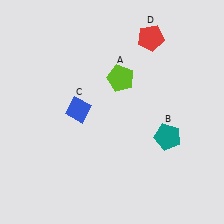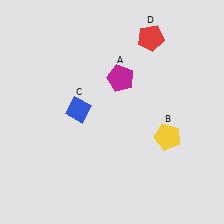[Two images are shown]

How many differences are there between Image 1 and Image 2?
There are 2 differences between the two images.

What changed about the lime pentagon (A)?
In Image 1, A is lime. In Image 2, it changed to magenta.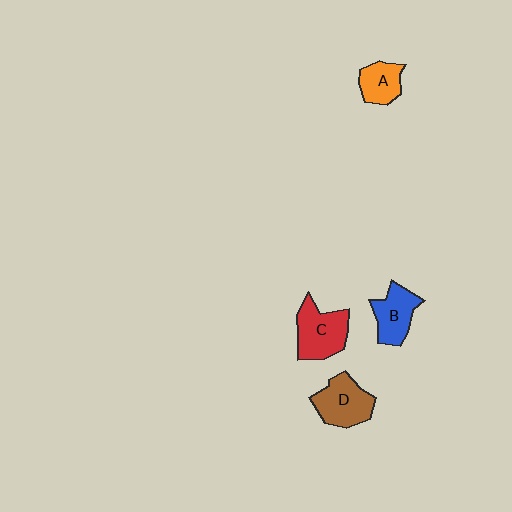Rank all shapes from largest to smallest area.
From largest to smallest: C (red), D (brown), B (blue), A (orange).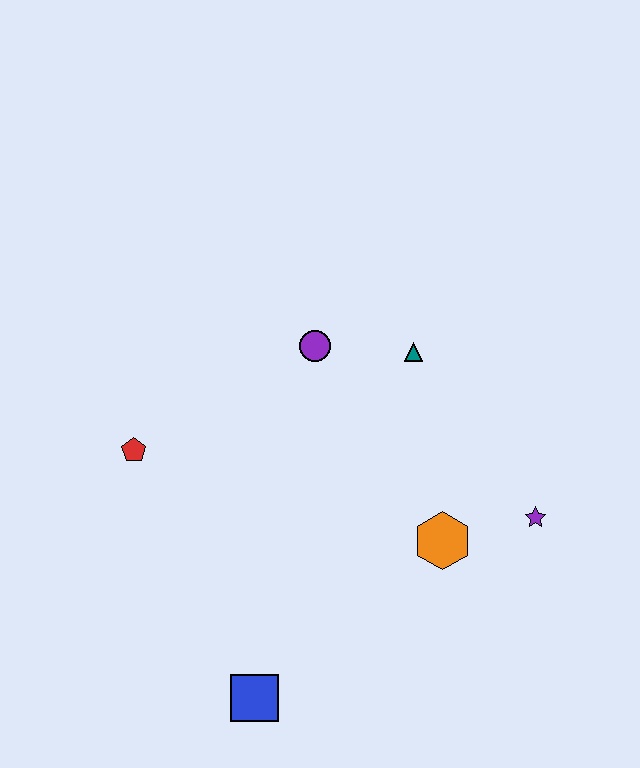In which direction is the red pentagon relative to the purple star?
The red pentagon is to the left of the purple star.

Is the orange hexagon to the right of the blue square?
Yes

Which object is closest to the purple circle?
The teal triangle is closest to the purple circle.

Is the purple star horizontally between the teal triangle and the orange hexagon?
No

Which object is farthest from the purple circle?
The blue square is farthest from the purple circle.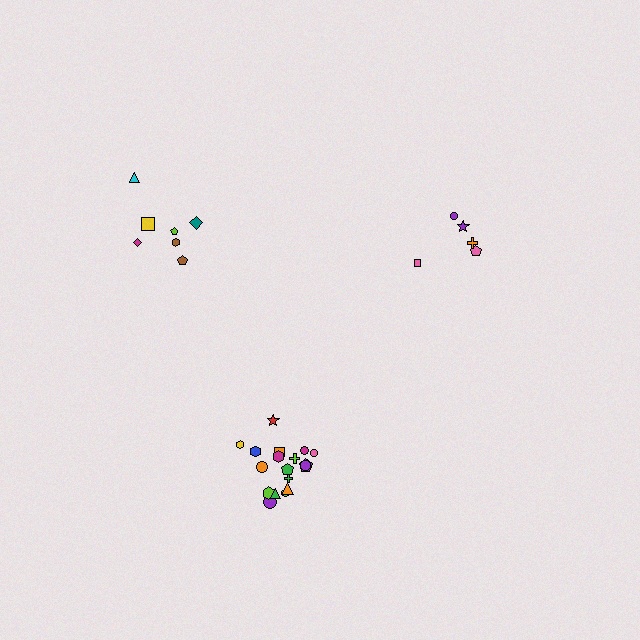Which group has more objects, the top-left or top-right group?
The top-left group.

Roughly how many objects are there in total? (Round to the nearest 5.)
Roughly 30 objects in total.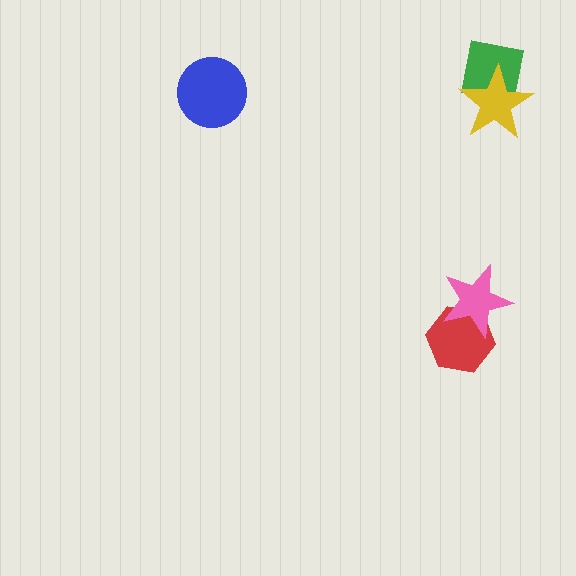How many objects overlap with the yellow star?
1 object overlaps with the yellow star.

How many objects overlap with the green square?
1 object overlaps with the green square.